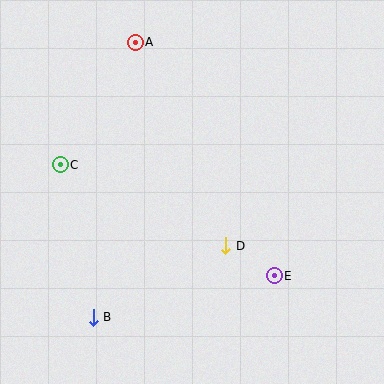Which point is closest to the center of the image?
Point D at (226, 246) is closest to the center.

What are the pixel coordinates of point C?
Point C is at (60, 165).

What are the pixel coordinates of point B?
Point B is at (93, 317).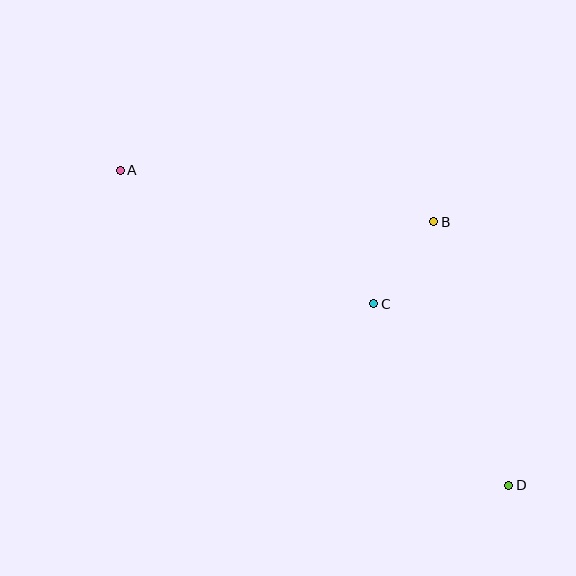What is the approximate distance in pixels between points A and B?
The distance between A and B is approximately 317 pixels.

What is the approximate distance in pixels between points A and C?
The distance between A and C is approximately 286 pixels.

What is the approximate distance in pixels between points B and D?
The distance between B and D is approximately 274 pixels.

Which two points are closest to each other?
Points B and C are closest to each other.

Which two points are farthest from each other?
Points A and D are farthest from each other.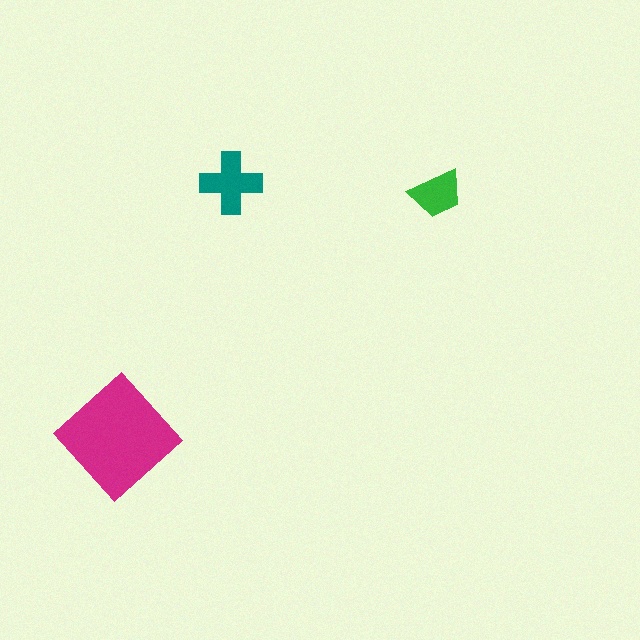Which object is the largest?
The magenta diamond.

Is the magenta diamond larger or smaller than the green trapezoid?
Larger.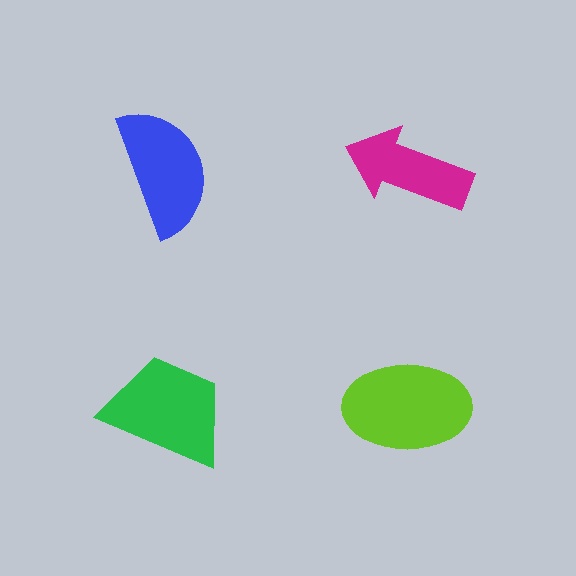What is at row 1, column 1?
A blue semicircle.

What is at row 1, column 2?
A magenta arrow.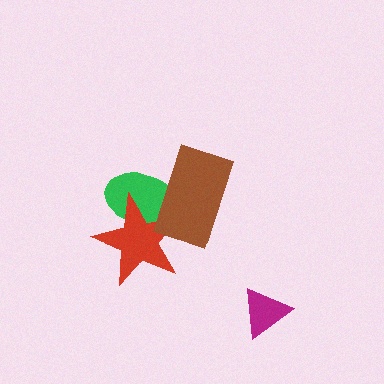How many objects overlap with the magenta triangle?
0 objects overlap with the magenta triangle.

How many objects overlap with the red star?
2 objects overlap with the red star.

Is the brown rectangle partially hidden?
No, no other shape covers it.